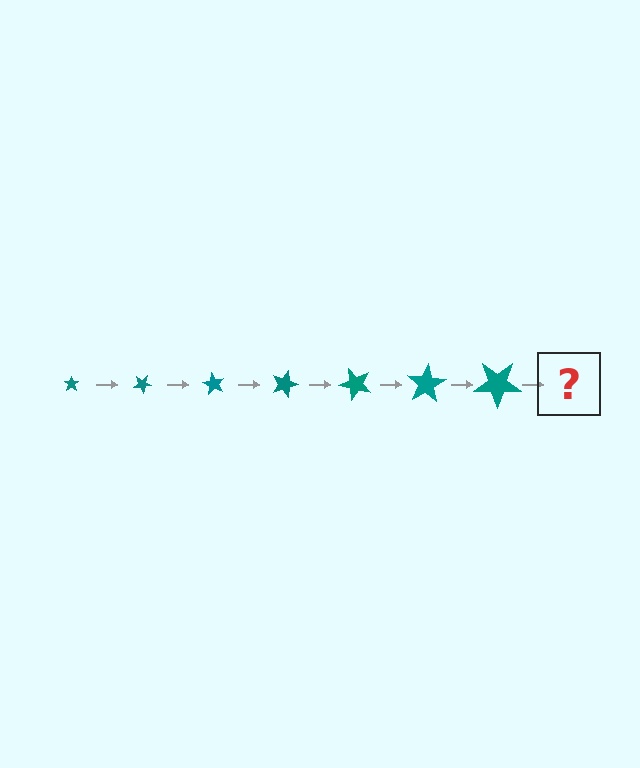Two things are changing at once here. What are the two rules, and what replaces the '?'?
The two rules are that the star grows larger each step and it rotates 30 degrees each step. The '?' should be a star, larger than the previous one and rotated 210 degrees from the start.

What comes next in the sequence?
The next element should be a star, larger than the previous one and rotated 210 degrees from the start.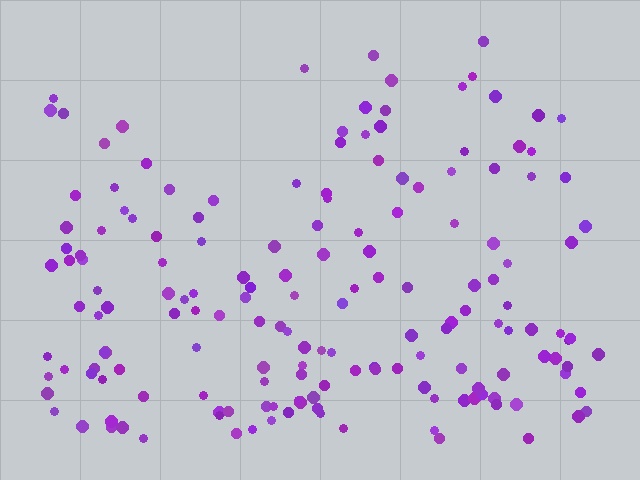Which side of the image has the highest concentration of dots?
The bottom.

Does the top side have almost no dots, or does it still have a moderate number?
Still a moderate number, just noticeably fewer than the bottom.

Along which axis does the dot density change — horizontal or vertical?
Vertical.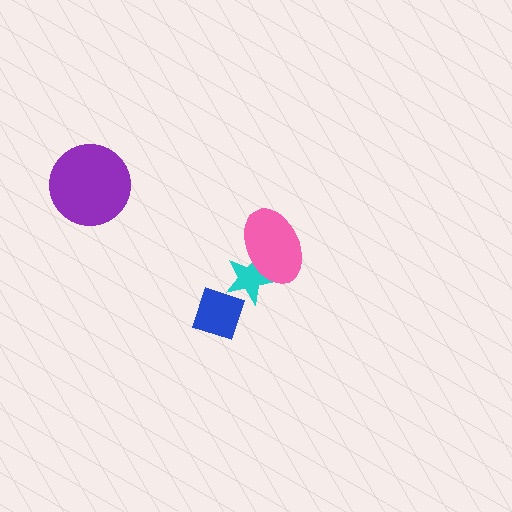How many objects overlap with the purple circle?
0 objects overlap with the purple circle.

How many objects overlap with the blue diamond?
1 object overlaps with the blue diamond.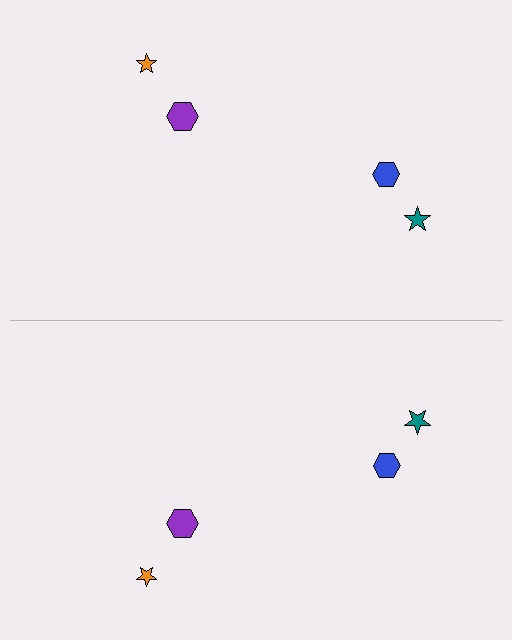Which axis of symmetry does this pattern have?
The pattern has a horizontal axis of symmetry running through the center of the image.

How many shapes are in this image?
There are 8 shapes in this image.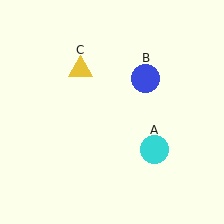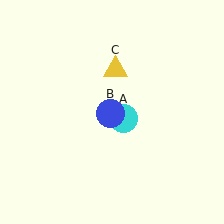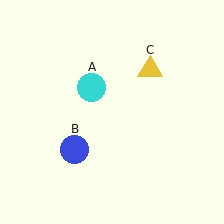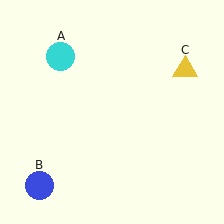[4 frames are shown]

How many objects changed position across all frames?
3 objects changed position: cyan circle (object A), blue circle (object B), yellow triangle (object C).